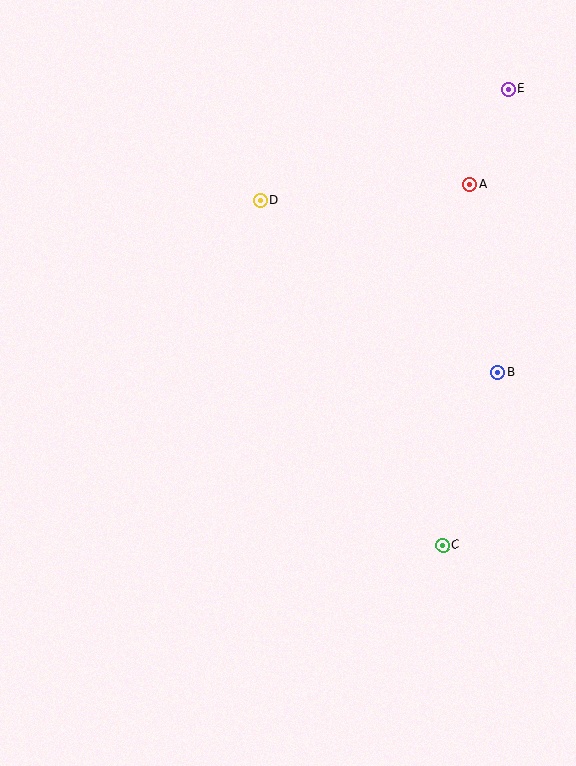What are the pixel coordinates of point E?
Point E is at (508, 89).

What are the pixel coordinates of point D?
Point D is at (261, 201).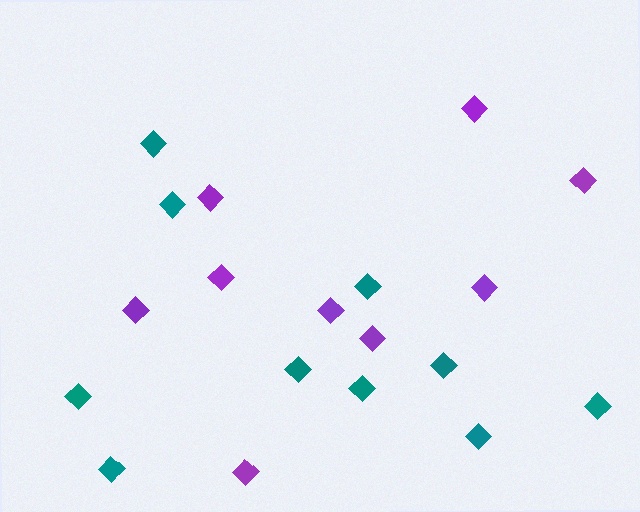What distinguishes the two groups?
There are 2 groups: one group of teal diamonds (10) and one group of purple diamonds (9).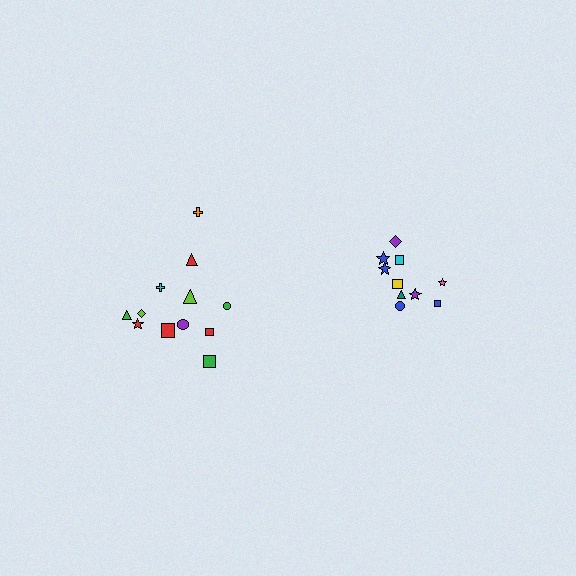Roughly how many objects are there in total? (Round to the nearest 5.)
Roughly 20 objects in total.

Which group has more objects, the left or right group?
The left group.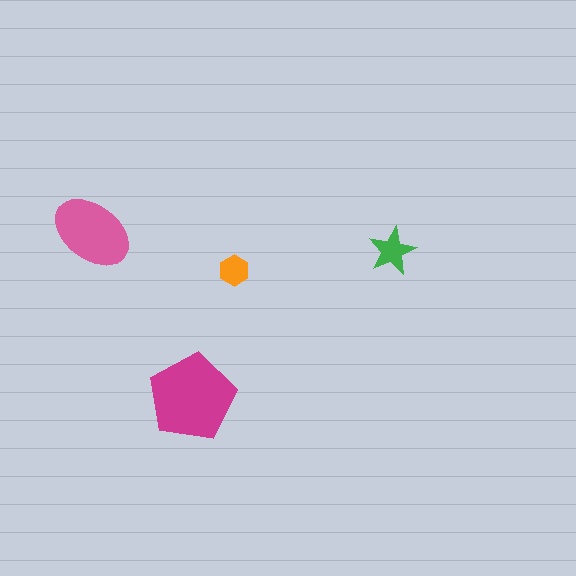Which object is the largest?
The magenta pentagon.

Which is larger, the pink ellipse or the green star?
The pink ellipse.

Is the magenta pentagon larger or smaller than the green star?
Larger.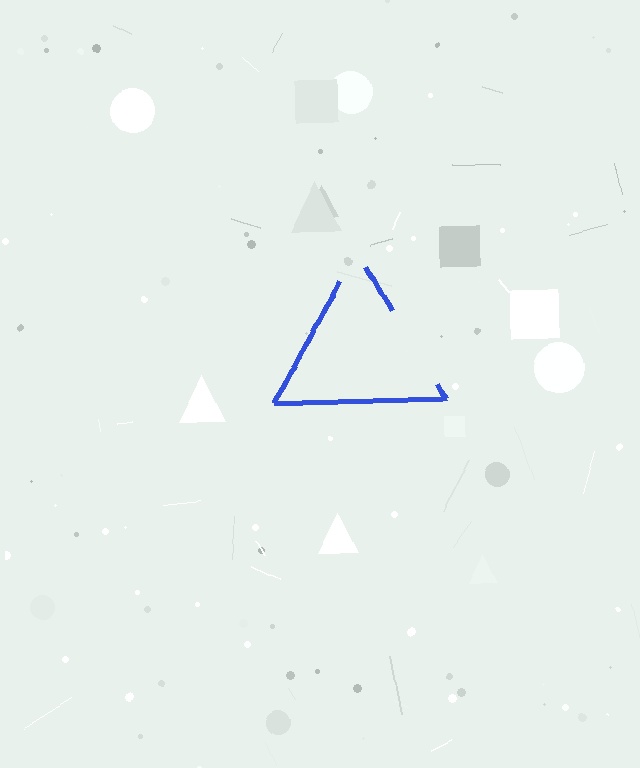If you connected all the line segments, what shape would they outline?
They would outline a triangle.